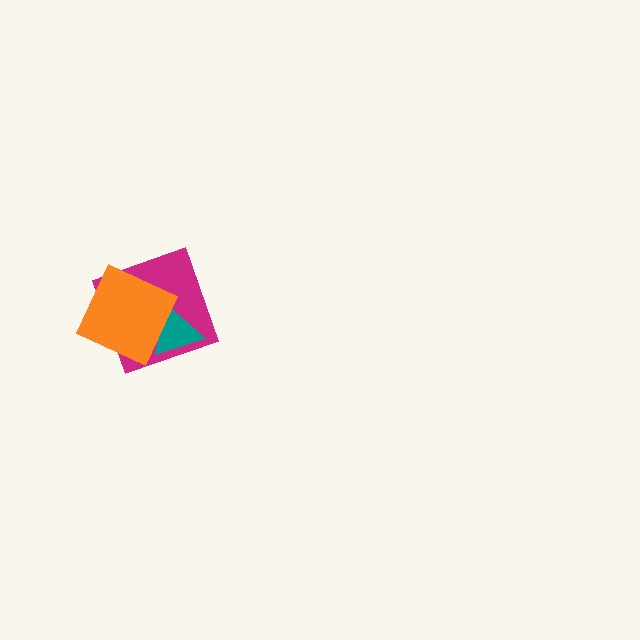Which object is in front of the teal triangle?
The orange square is in front of the teal triangle.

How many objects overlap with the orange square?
2 objects overlap with the orange square.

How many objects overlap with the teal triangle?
2 objects overlap with the teal triangle.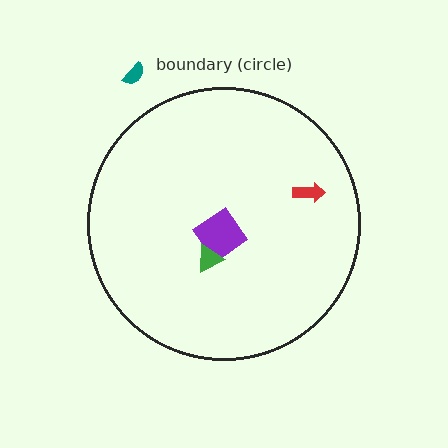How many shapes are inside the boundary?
3 inside, 1 outside.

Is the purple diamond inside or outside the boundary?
Inside.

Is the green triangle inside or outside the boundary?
Inside.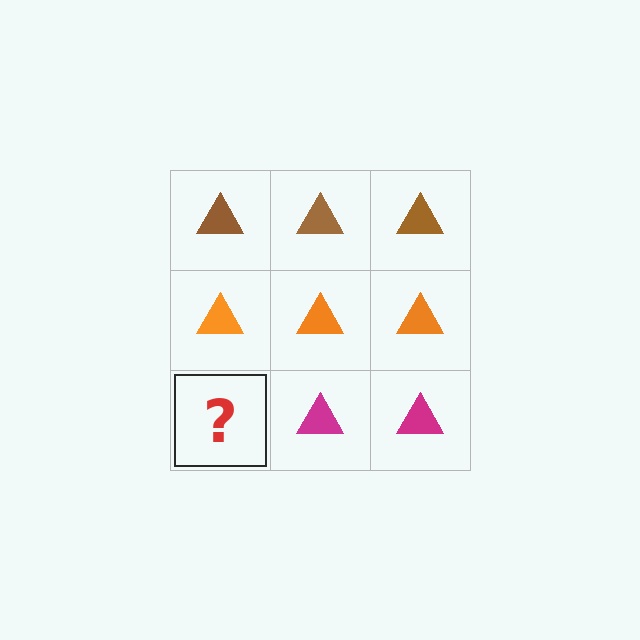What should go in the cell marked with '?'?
The missing cell should contain a magenta triangle.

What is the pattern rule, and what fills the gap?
The rule is that each row has a consistent color. The gap should be filled with a magenta triangle.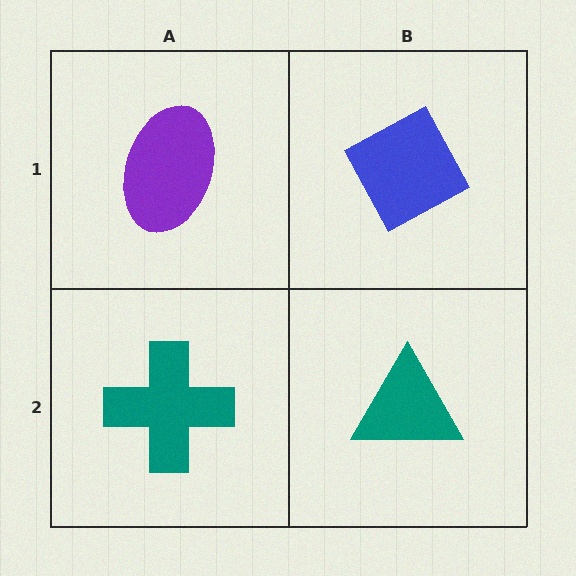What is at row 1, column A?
A purple ellipse.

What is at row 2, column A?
A teal cross.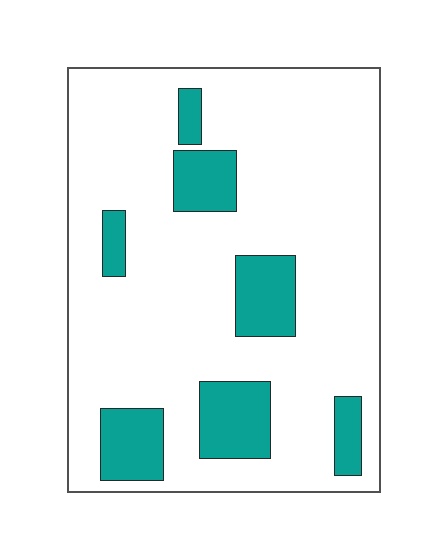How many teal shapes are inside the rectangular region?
7.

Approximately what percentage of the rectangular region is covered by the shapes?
Approximately 20%.